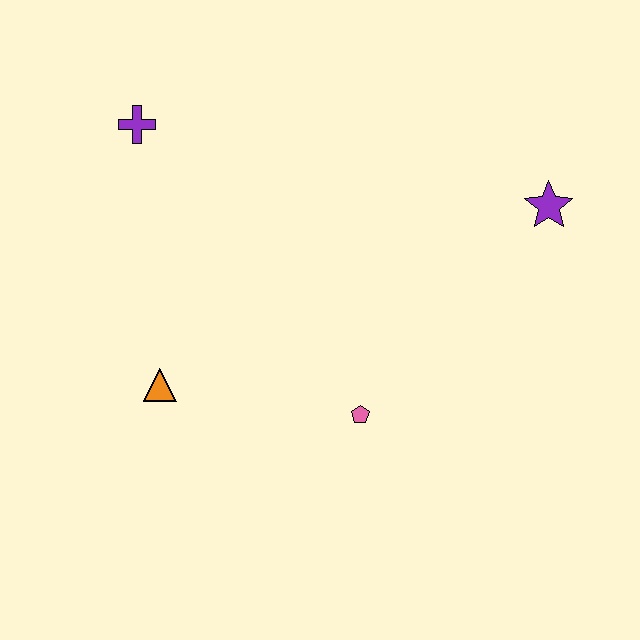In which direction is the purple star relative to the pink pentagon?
The purple star is above the pink pentagon.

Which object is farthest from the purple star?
The orange triangle is farthest from the purple star.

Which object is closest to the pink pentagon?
The orange triangle is closest to the pink pentagon.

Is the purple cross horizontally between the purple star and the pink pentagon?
No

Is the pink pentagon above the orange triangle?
No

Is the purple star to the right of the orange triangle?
Yes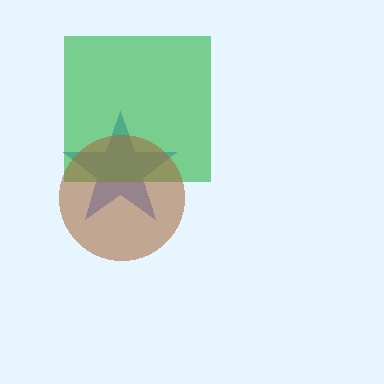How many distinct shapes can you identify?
There are 3 distinct shapes: a blue star, a green square, a brown circle.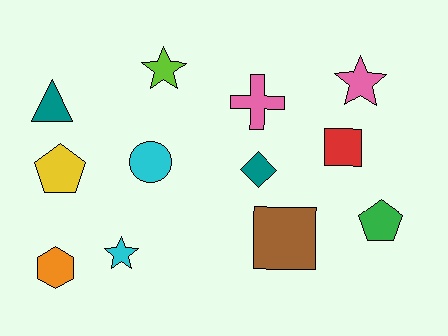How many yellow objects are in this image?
There is 1 yellow object.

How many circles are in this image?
There is 1 circle.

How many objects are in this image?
There are 12 objects.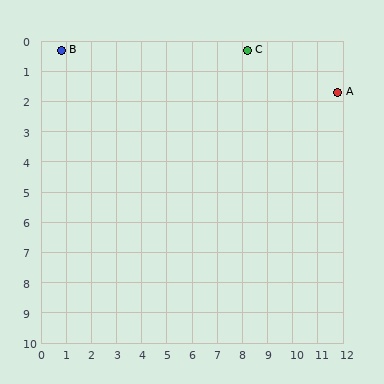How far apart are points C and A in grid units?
Points C and A are about 3.9 grid units apart.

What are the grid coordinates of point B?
Point B is at approximately (0.8, 0.3).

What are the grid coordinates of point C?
Point C is at approximately (8.2, 0.3).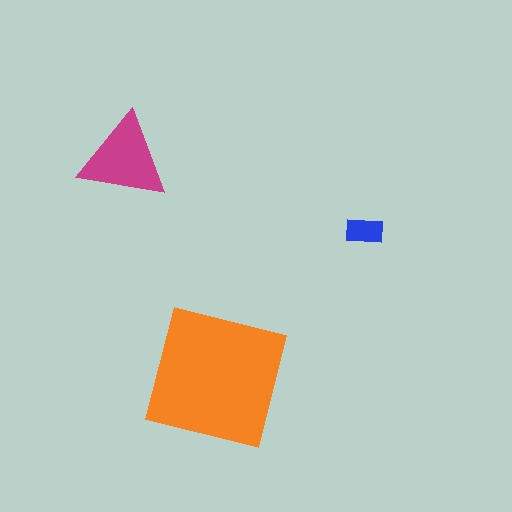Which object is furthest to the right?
The blue rectangle is rightmost.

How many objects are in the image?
There are 3 objects in the image.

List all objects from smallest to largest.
The blue rectangle, the magenta triangle, the orange square.